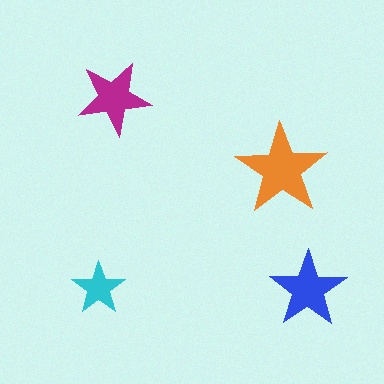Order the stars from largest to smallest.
the orange one, the blue one, the magenta one, the cyan one.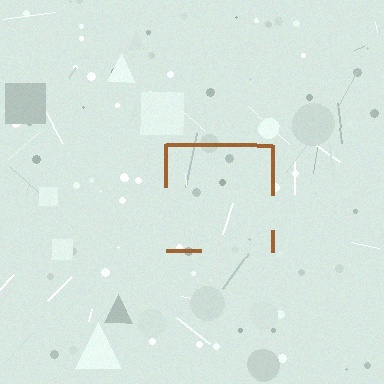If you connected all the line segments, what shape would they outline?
They would outline a square.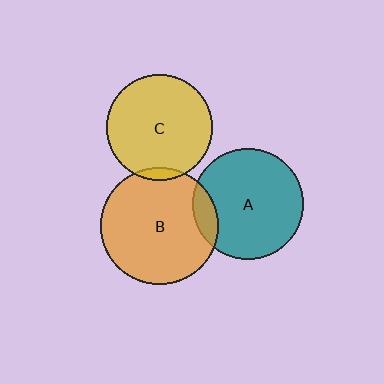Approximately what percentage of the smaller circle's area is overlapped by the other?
Approximately 5%.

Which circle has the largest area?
Circle B (orange).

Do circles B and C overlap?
Yes.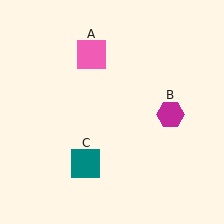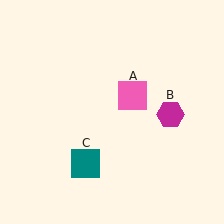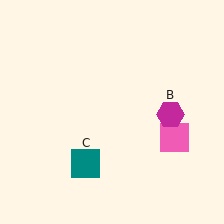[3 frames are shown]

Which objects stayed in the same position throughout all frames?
Magenta hexagon (object B) and teal square (object C) remained stationary.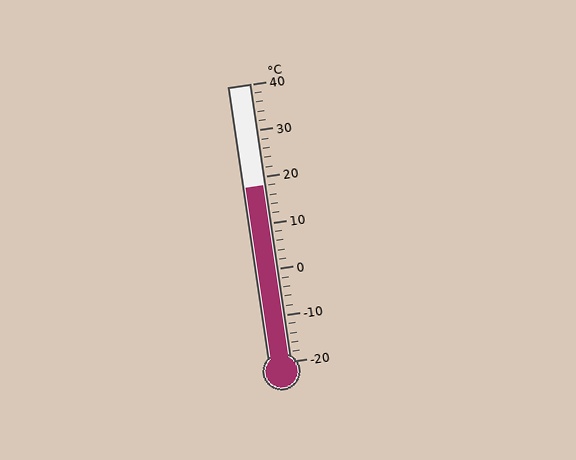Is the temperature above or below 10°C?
The temperature is above 10°C.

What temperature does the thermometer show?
The thermometer shows approximately 18°C.